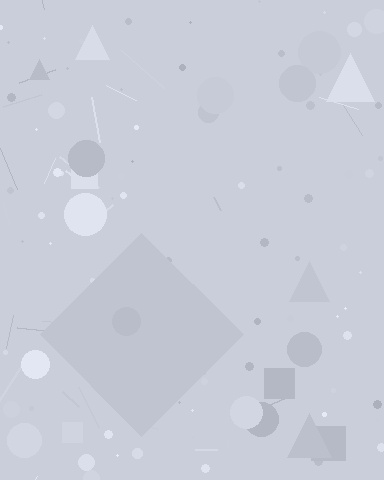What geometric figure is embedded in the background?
A diamond is embedded in the background.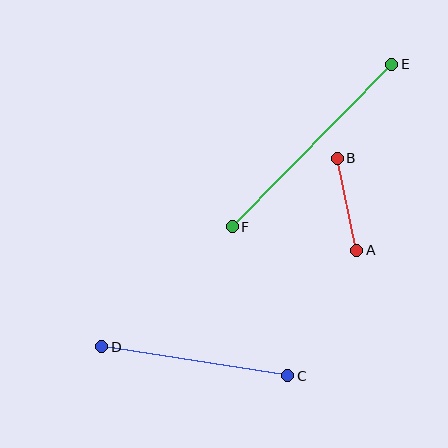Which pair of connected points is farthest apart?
Points E and F are farthest apart.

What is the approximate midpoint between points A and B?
The midpoint is at approximately (347, 204) pixels.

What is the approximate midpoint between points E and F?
The midpoint is at approximately (312, 145) pixels.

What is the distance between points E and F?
The distance is approximately 227 pixels.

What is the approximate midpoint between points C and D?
The midpoint is at approximately (195, 361) pixels.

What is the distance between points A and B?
The distance is approximately 94 pixels.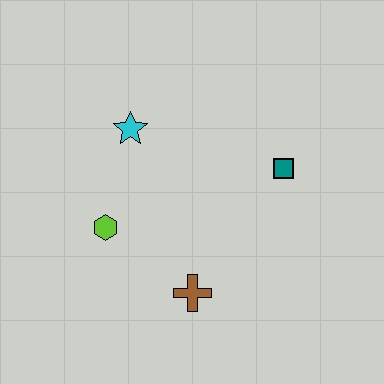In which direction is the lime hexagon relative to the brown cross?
The lime hexagon is to the left of the brown cross.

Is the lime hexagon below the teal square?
Yes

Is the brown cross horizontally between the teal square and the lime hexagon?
Yes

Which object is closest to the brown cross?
The lime hexagon is closest to the brown cross.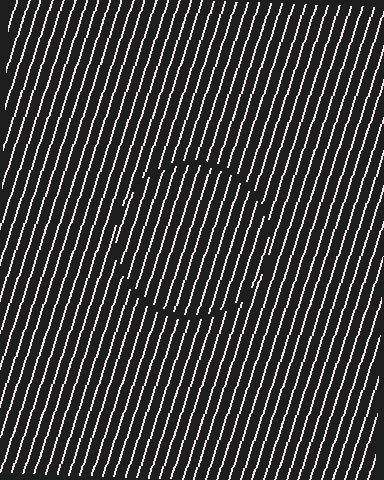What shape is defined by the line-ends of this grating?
An illusory circle. The interior of the shape contains the same grating, shifted by half a period — the contour is defined by the phase discontinuity where line-ends from the inner and outer gratings abut.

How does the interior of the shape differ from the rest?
The interior of the shape contains the same grating, shifted by half a period — the contour is defined by the phase discontinuity where line-ends from the inner and outer gratings abut.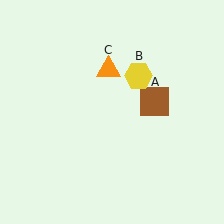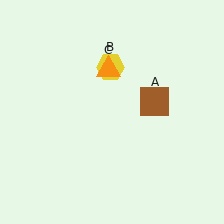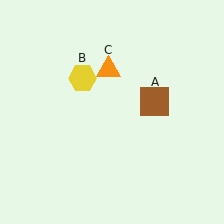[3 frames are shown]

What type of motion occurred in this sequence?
The yellow hexagon (object B) rotated counterclockwise around the center of the scene.